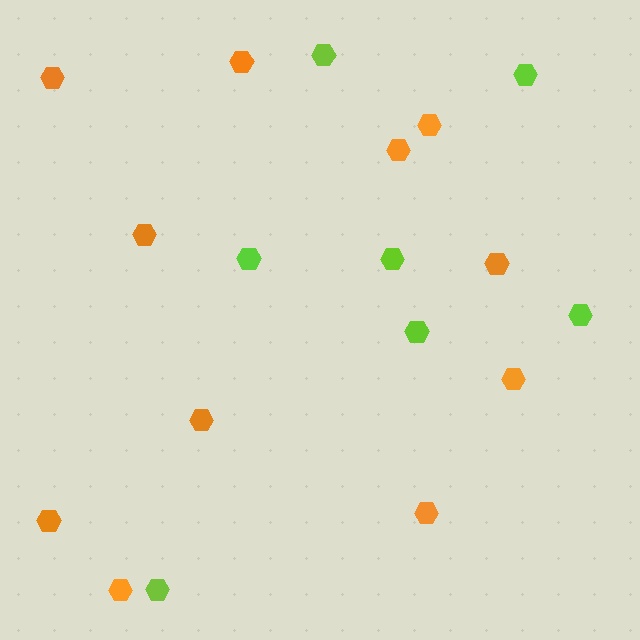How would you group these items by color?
There are 2 groups: one group of orange hexagons (11) and one group of lime hexagons (7).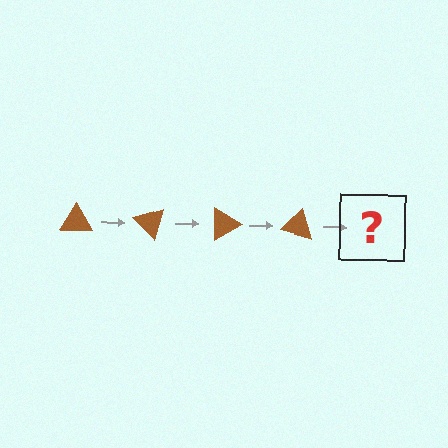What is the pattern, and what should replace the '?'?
The pattern is that the triangle rotates 45 degrees each step. The '?' should be a brown triangle rotated 180 degrees.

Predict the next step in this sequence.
The next step is a brown triangle rotated 180 degrees.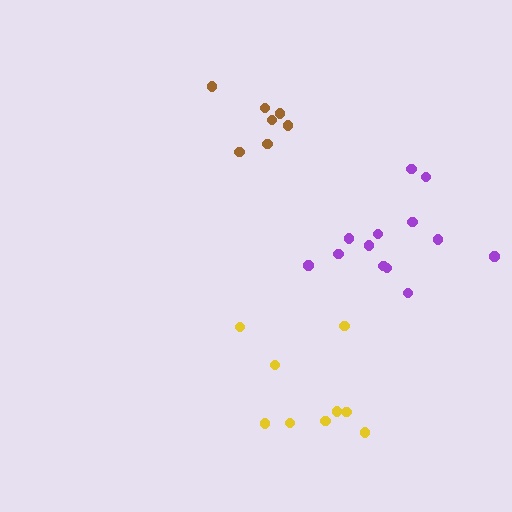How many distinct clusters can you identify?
There are 3 distinct clusters.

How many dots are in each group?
Group 1: 7 dots, Group 2: 13 dots, Group 3: 9 dots (29 total).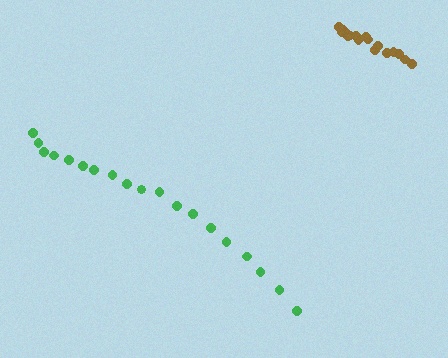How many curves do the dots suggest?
There are 2 distinct paths.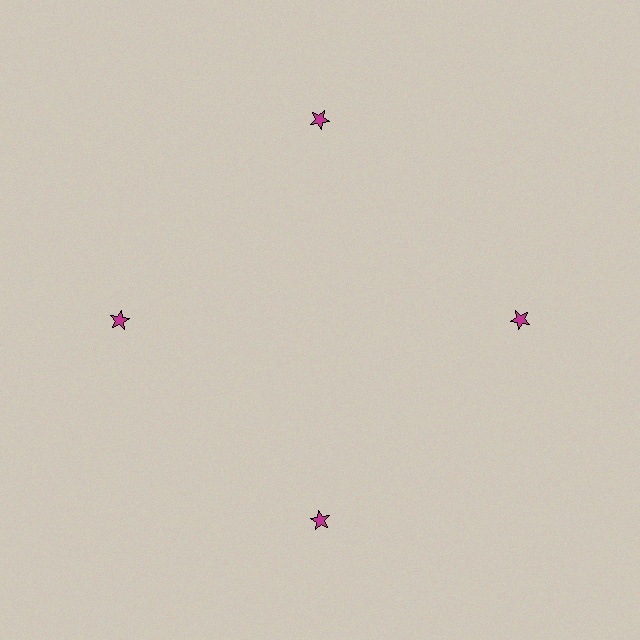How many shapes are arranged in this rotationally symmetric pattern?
There are 4 shapes, arranged in 4 groups of 1.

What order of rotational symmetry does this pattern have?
This pattern has 4-fold rotational symmetry.